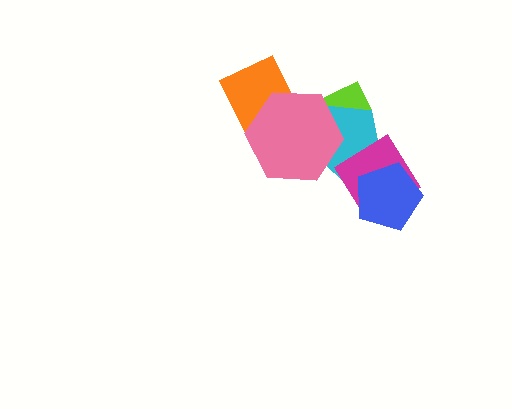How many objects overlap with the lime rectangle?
2 objects overlap with the lime rectangle.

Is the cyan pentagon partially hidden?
Yes, it is partially covered by another shape.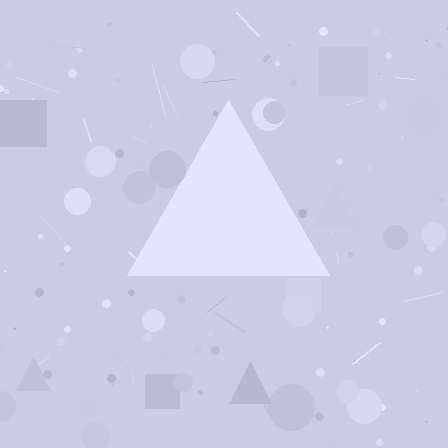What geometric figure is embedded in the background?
A triangle is embedded in the background.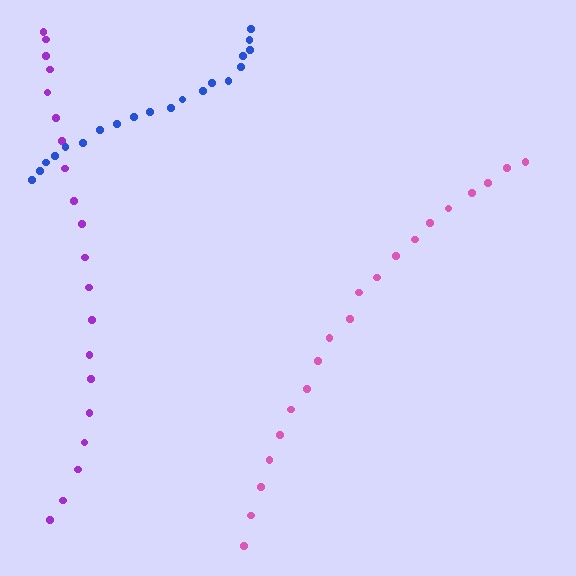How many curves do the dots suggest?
There are 3 distinct paths.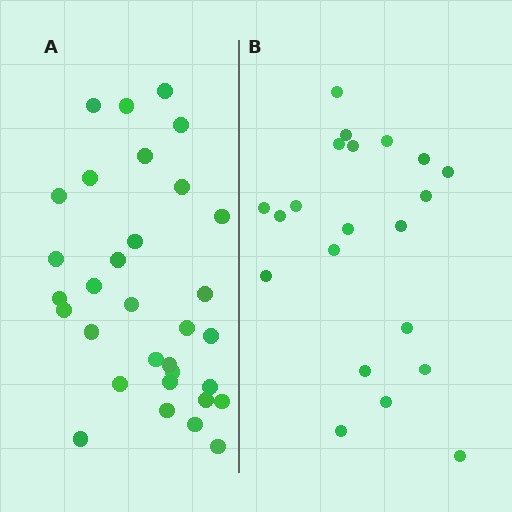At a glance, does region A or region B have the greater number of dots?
Region A (the left region) has more dots.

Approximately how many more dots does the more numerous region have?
Region A has roughly 12 or so more dots than region B.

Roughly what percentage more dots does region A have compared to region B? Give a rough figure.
About 50% more.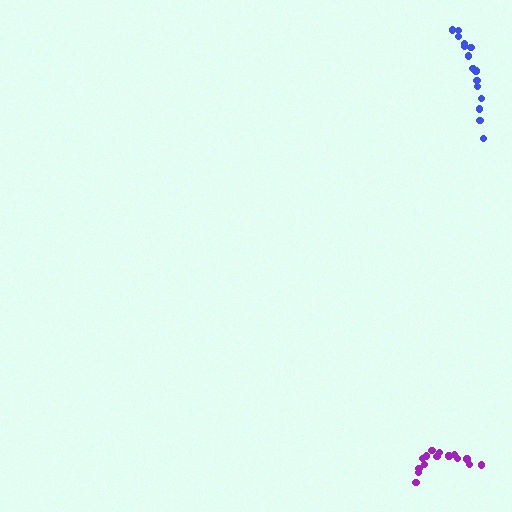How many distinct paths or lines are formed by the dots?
There are 2 distinct paths.